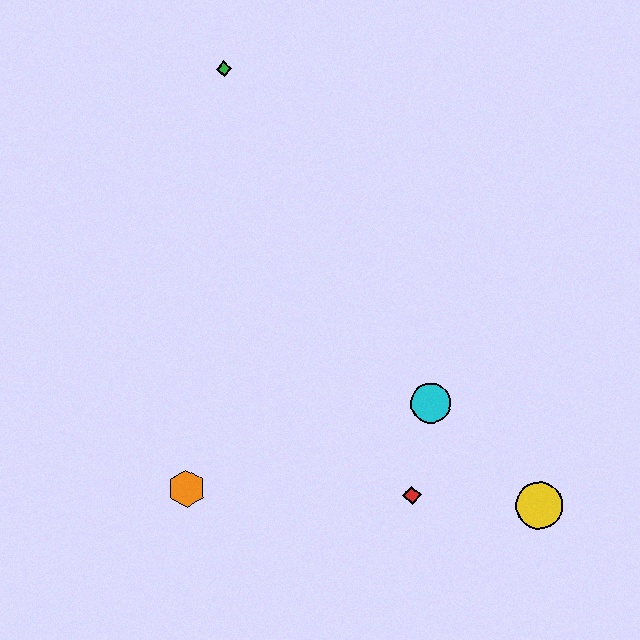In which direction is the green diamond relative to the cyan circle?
The green diamond is above the cyan circle.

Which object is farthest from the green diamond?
The yellow circle is farthest from the green diamond.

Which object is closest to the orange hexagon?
The red diamond is closest to the orange hexagon.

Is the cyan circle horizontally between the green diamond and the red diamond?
No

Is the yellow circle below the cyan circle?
Yes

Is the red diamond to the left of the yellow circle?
Yes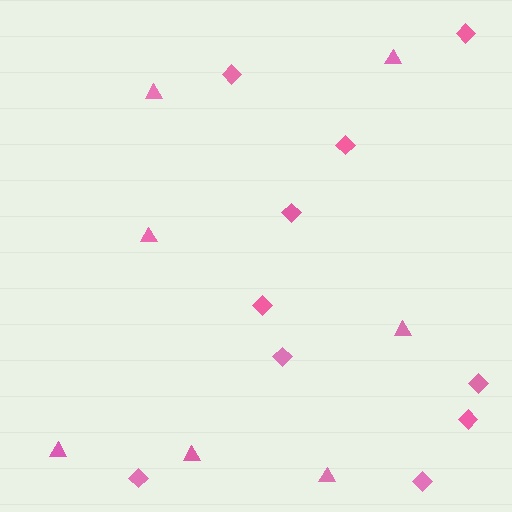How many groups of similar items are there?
There are 2 groups: one group of triangles (7) and one group of diamonds (10).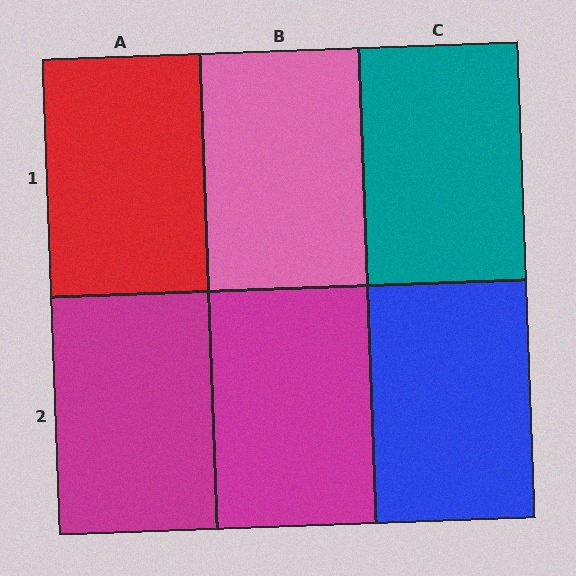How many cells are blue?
1 cell is blue.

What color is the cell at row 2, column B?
Magenta.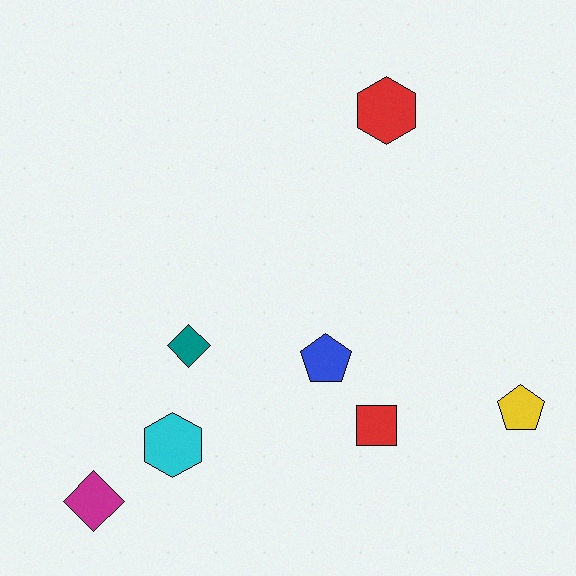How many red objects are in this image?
There are 2 red objects.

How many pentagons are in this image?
There are 2 pentagons.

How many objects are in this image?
There are 7 objects.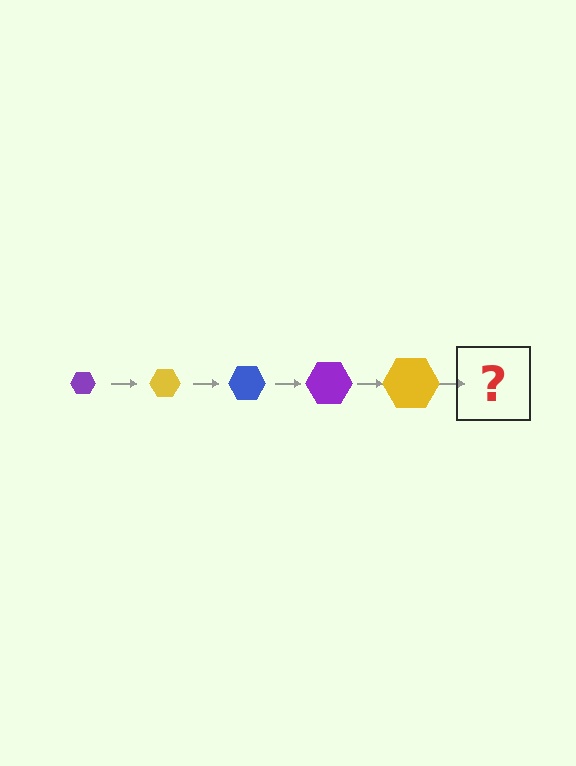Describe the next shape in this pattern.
It should be a blue hexagon, larger than the previous one.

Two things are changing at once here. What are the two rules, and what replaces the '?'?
The two rules are that the hexagon grows larger each step and the color cycles through purple, yellow, and blue. The '?' should be a blue hexagon, larger than the previous one.